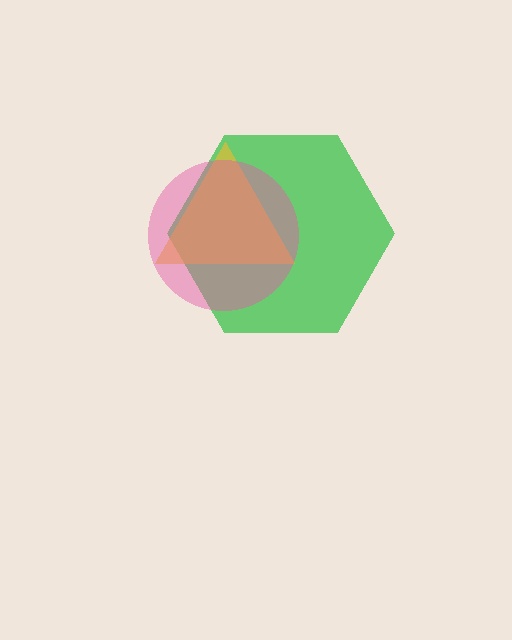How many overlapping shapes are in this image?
There are 3 overlapping shapes in the image.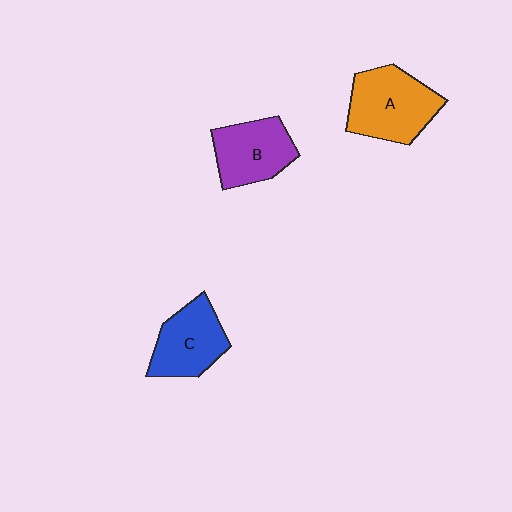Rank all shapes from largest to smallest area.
From largest to smallest: A (orange), B (purple), C (blue).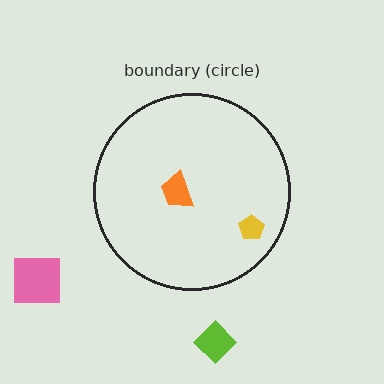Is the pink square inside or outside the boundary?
Outside.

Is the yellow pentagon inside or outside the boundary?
Inside.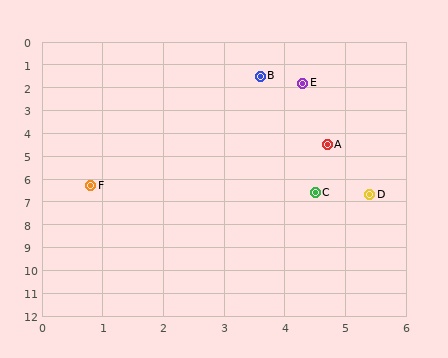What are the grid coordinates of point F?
Point F is at approximately (0.8, 6.3).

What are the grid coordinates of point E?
Point E is at approximately (4.3, 1.8).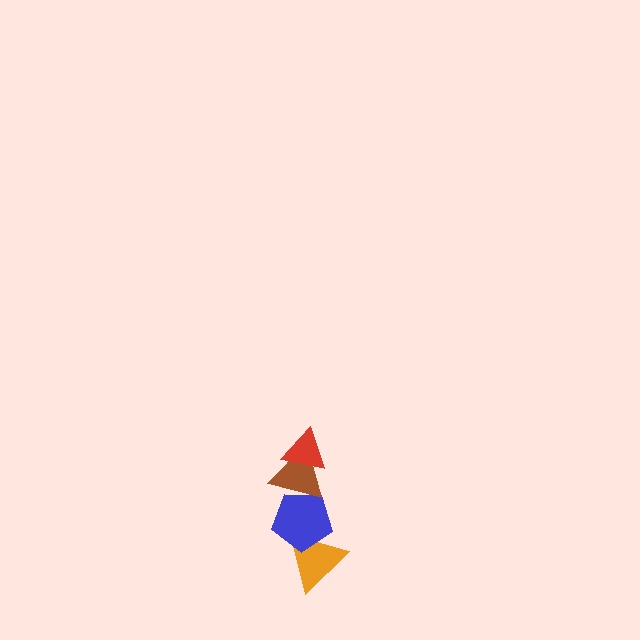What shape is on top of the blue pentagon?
The brown triangle is on top of the blue pentagon.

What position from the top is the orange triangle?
The orange triangle is 4th from the top.